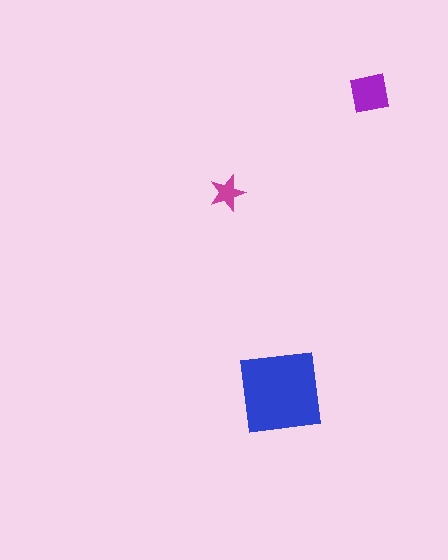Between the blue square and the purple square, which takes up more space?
The blue square.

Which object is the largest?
The blue square.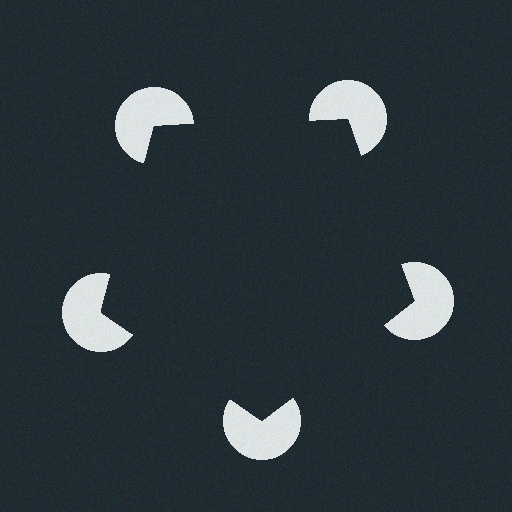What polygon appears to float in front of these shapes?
An illusory pentagon — its edges are inferred from the aligned wedge cuts in the pac-man discs, not physically drawn.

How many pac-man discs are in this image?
There are 5 — one at each vertex of the illusory pentagon.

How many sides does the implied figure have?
5 sides.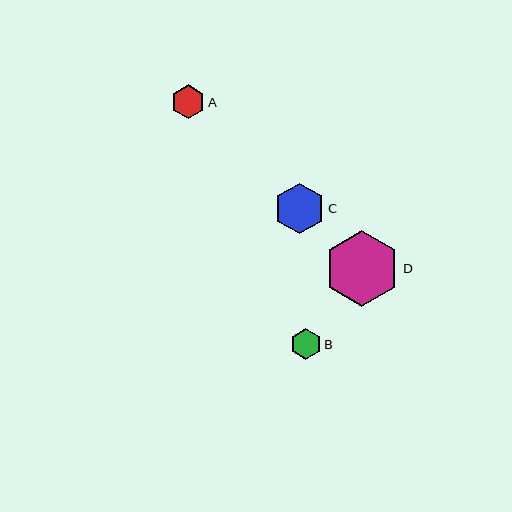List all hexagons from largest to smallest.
From largest to smallest: D, C, A, B.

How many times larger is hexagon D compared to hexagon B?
Hexagon D is approximately 2.5 times the size of hexagon B.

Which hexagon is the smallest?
Hexagon B is the smallest with a size of approximately 31 pixels.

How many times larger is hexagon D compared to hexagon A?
Hexagon D is approximately 2.2 times the size of hexagon A.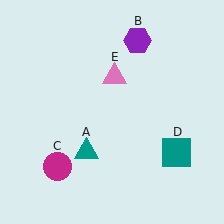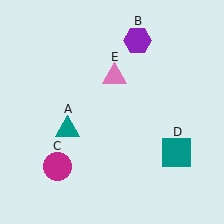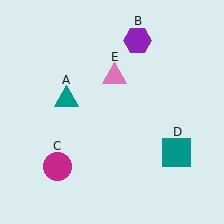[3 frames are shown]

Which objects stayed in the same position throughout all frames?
Purple hexagon (object B) and magenta circle (object C) and teal square (object D) and pink triangle (object E) remained stationary.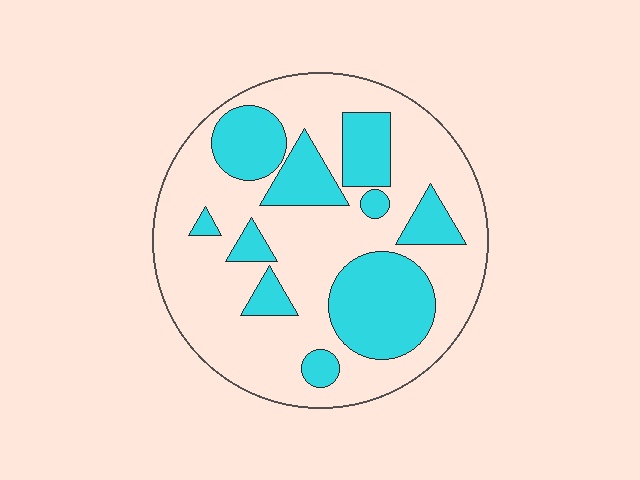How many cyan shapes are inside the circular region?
10.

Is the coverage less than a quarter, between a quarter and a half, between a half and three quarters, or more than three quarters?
Between a quarter and a half.